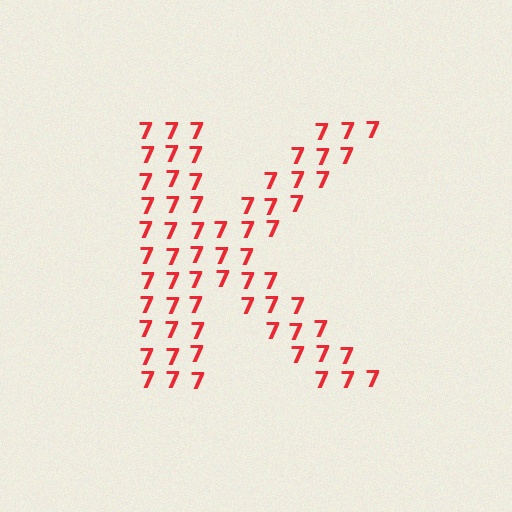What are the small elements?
The small elements are digit 7's.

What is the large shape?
The large shape is the letter K.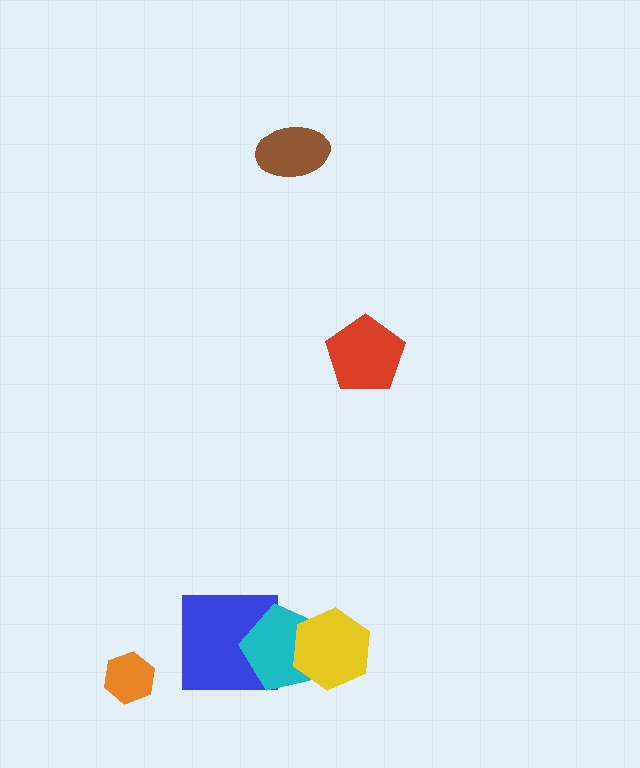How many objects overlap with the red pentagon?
0 objects overlap with the red pentagon.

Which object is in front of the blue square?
The cyan pentagon is in front of the blue square.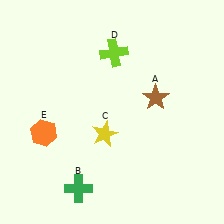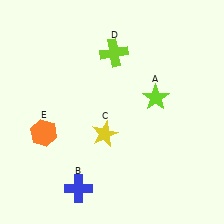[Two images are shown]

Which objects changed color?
A changed from brown to lime. B changed from green to blue.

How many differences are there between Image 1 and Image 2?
There are 2 differences between the two images.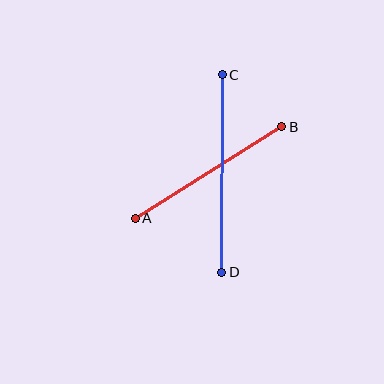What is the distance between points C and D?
The distance is approximately 197 pixels.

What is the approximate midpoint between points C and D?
The midpoint is at approximately (222, 173) pixels.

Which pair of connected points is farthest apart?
Points C and D are farthest apart.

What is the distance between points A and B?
The distance is approximately 173 pixels.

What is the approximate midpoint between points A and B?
The midpoint is at approximately (208, 172) pixels.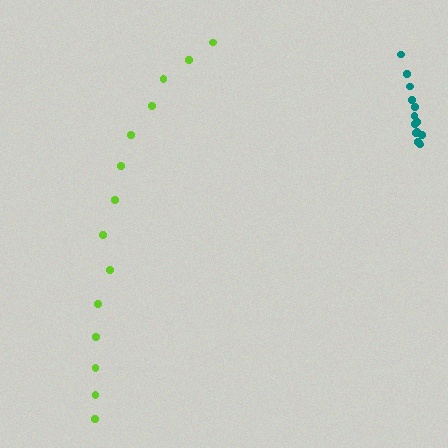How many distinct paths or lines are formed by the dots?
There are 2 distinct paths.